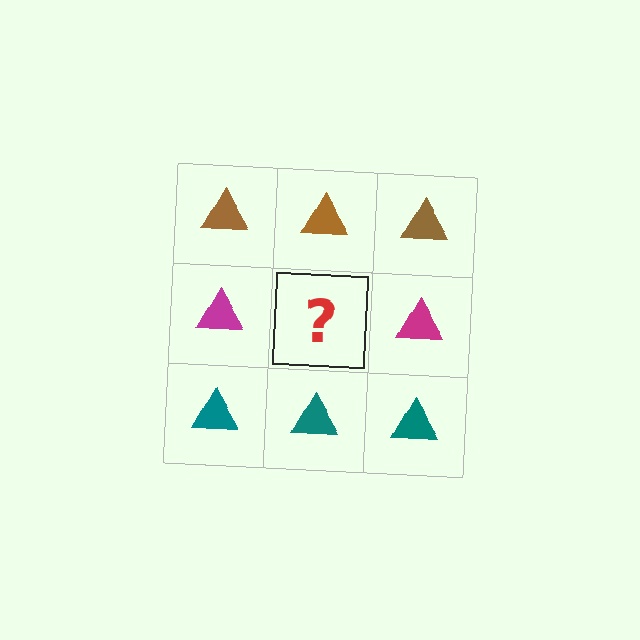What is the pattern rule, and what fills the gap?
The rule is that each row has a consistent color. The gap should be filled with a magenta triangle.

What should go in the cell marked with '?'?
The missing cell should contain a magenta triangle.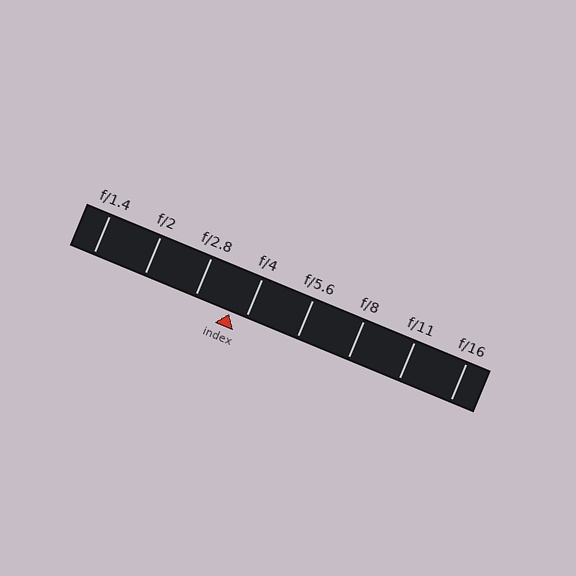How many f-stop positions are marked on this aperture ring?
There are 8 f-stop positions marked.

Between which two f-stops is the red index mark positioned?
The index mark is between f/2.8 and f/4.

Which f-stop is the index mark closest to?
The index mark is closest to f/4.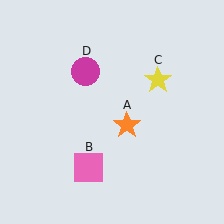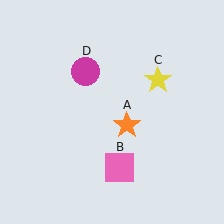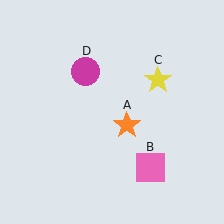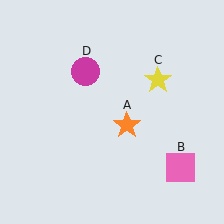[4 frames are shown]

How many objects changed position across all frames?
1 object changed position: pink square (object B).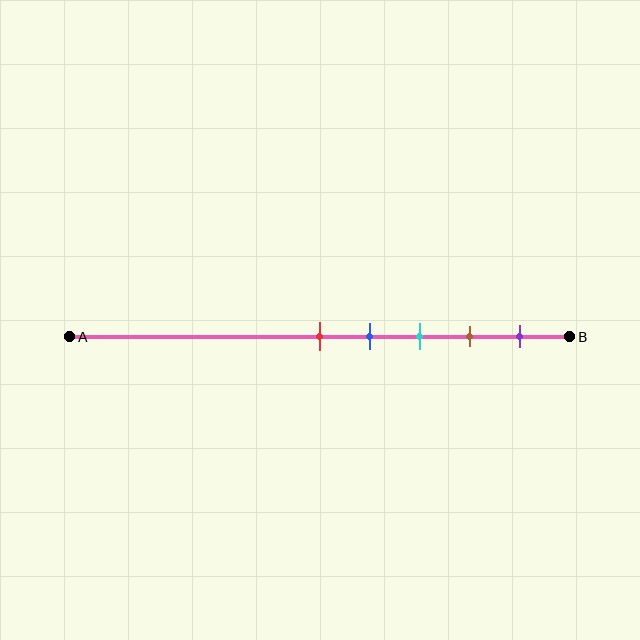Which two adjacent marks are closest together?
The red and blue marks are the closest adjacent pair.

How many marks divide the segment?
There are 5 marks dividing the segment.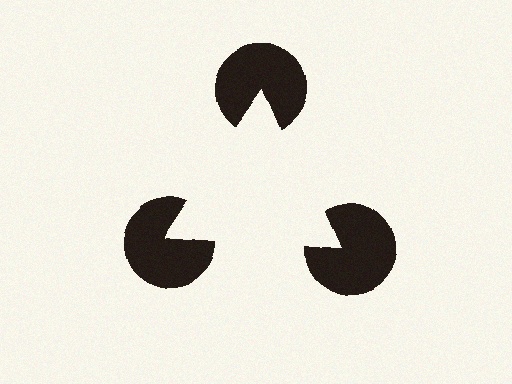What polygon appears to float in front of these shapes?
An illusory triangle — its edges are inferred from the aligned wedge cuts in the pac-man discs, not physically drawn.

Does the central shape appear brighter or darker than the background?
It typically appears slightly brighter than the background, even though no actual brightness change is drawn.